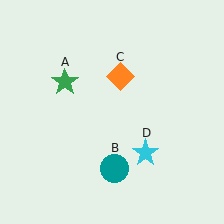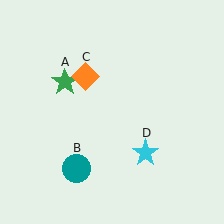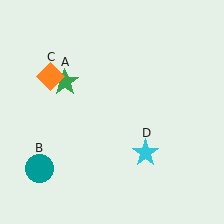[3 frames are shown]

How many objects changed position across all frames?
2 objects changed position: teal circle (object B), orange diamond (object C).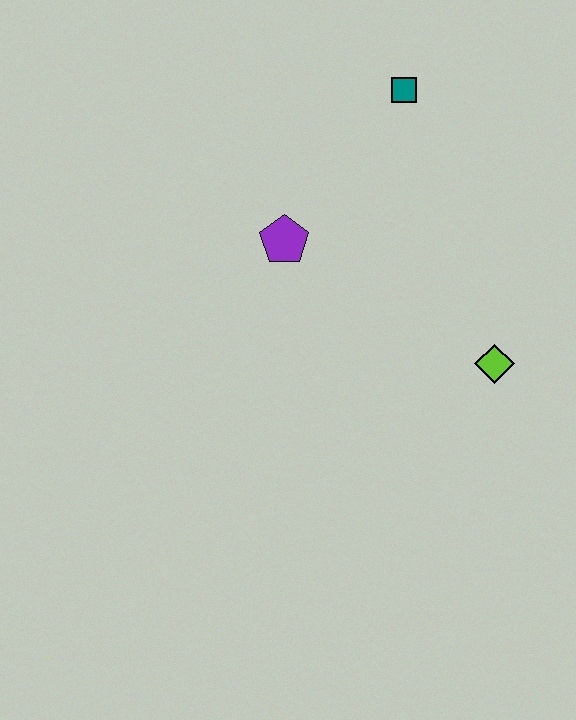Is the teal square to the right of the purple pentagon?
Yes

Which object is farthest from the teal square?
The lime diamond is farthest from the teal square.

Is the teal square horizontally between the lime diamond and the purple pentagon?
Yes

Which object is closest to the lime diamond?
The purple pentagon is closest to the lime diamond.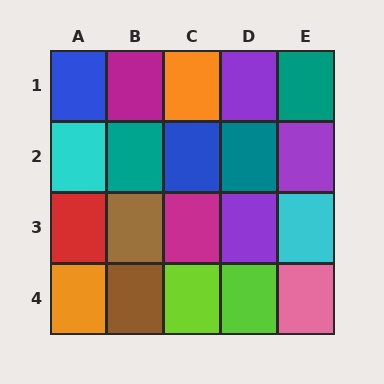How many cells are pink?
1 cell is pink.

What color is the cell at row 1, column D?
Purple.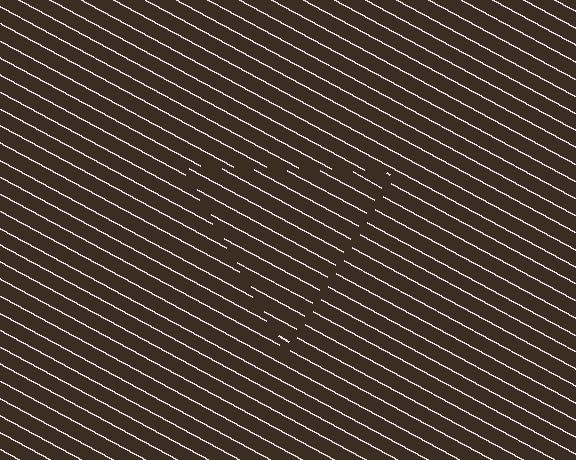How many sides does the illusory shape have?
3 sides — the line-ends trace a triangle.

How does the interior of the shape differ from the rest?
The interior of the shape contains the same grating, shifted by half a period — the contour is defined by the phase discontinuity where line-ends from the inner and outer gratings abut.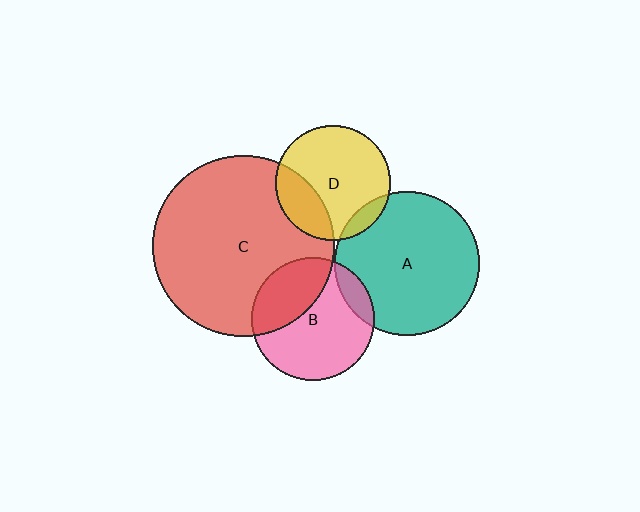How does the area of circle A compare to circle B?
Approximately 1.4 times.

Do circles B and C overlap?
Yes.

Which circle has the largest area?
Circle C (red).